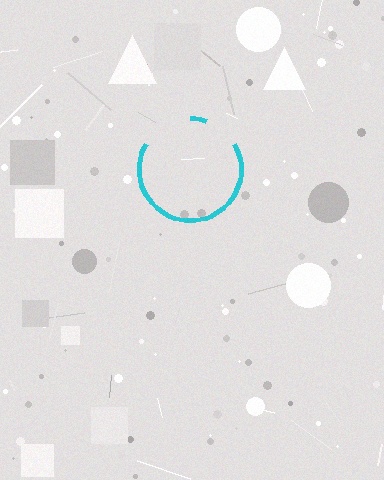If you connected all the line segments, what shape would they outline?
They would outline a circle.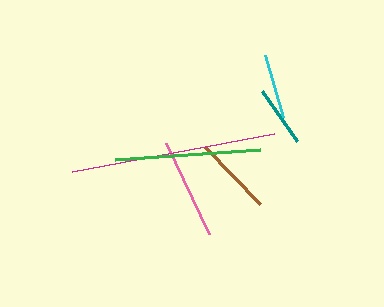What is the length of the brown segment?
The brown segment is approximately 80 pixels long.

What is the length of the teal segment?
The teal segment is approximately 61 pixels long.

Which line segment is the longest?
The magenta line is the longest at approximately 206 pixels.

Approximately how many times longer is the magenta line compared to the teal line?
The magenta line is approximately 3.4 times the length of the teal line.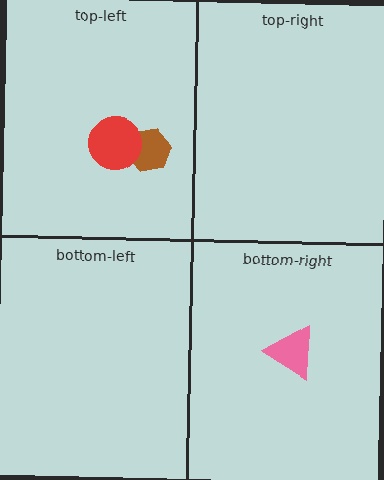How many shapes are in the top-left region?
2.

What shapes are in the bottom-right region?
The pink triangle.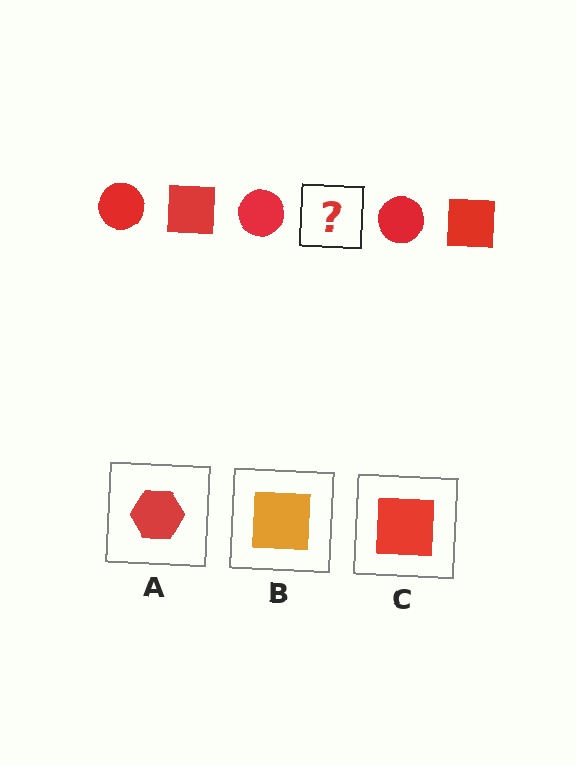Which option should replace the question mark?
Option C.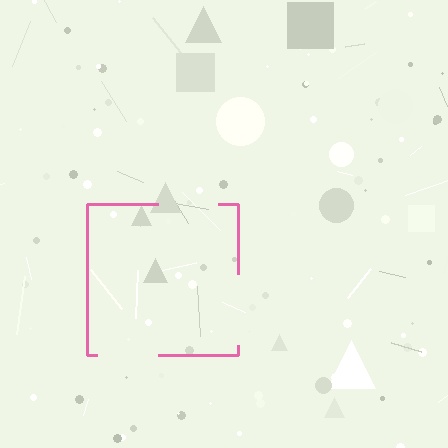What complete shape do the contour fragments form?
The contour fragments form a square.